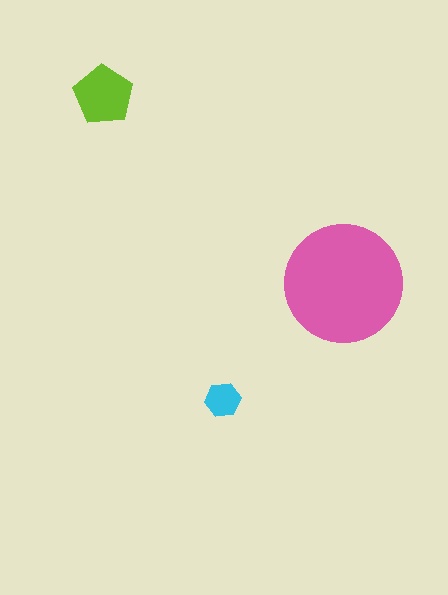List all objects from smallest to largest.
The cyan hexagon, the lime pentagon, the pink circle.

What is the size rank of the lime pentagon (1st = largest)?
2nd.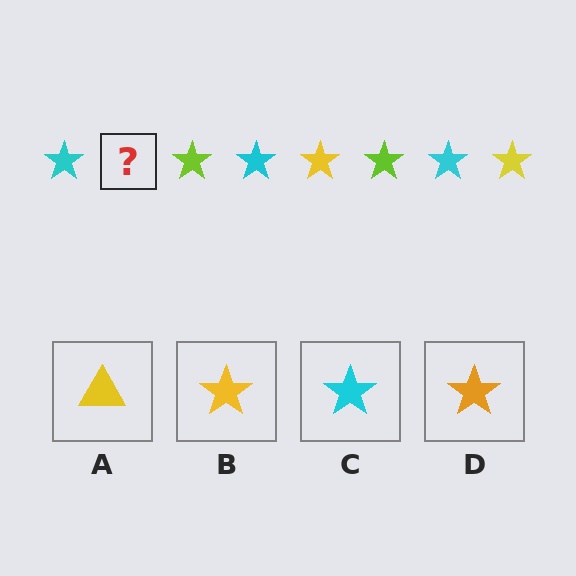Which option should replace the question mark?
Option B.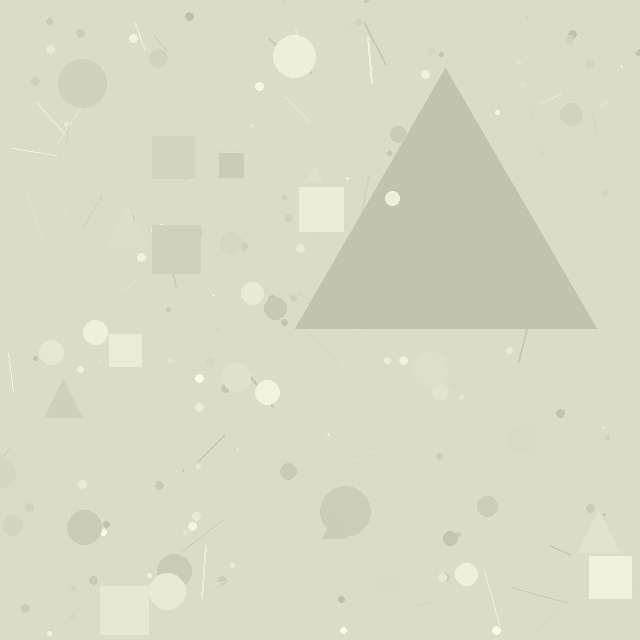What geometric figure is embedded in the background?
A triangle is embedded in the background.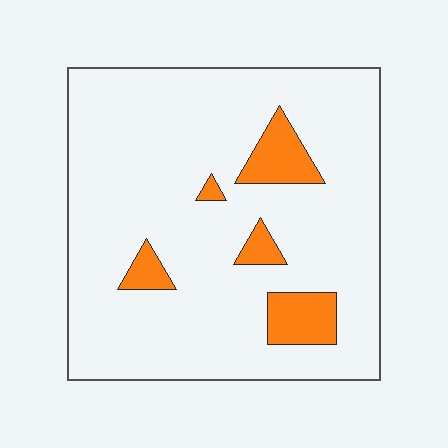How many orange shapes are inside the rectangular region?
5.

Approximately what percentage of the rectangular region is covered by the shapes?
Approximately 10%.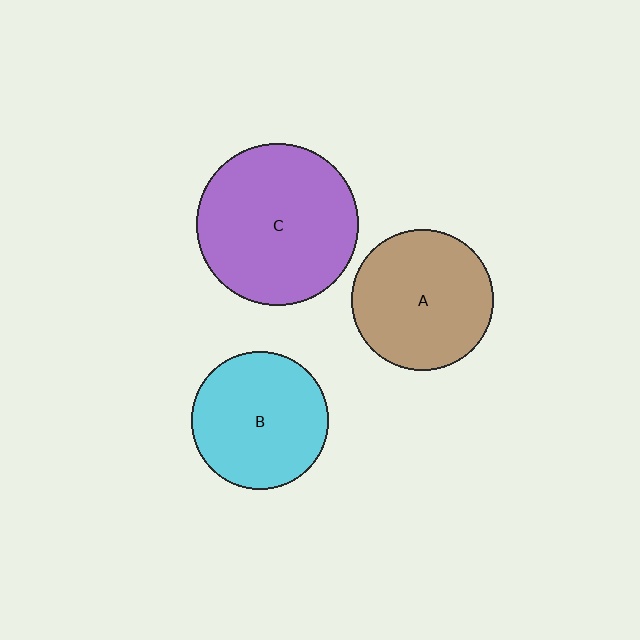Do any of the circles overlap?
No, none of the circles overlap.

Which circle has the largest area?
Circle C (purple).